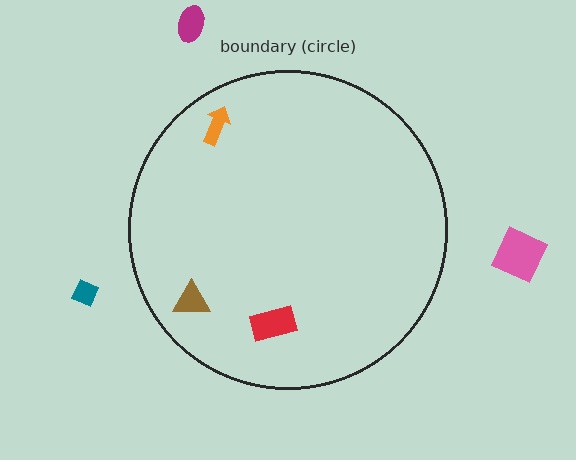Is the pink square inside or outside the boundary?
Outside.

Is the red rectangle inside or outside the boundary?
Inside.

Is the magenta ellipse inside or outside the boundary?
Outside.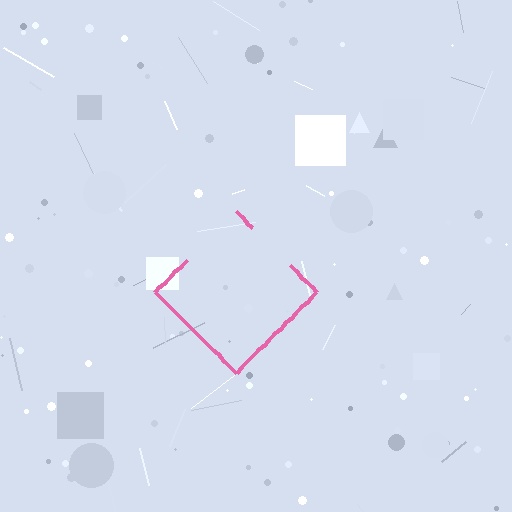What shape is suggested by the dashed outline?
The dashed outline suggests a diamond.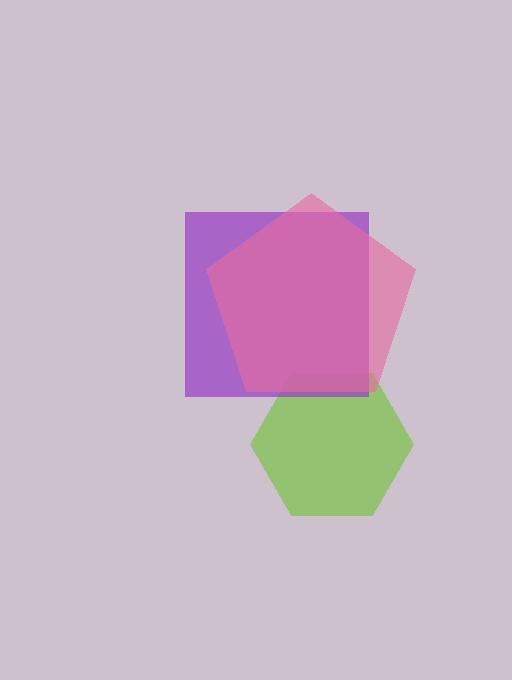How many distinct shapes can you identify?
There are 3 distinct shapes: a lime hexagon, a purple square, a pink pentagon.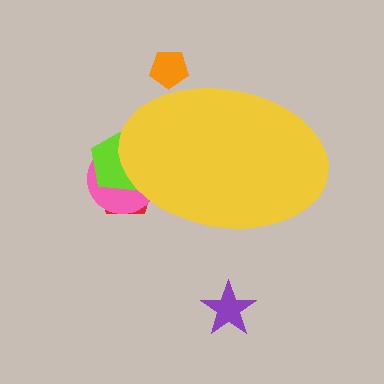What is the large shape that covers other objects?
A yellow ellipse.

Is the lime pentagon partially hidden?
Yes, the lime pentagon is partially hidden behind the yellow ellipse.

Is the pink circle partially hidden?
Yes, the pink circle is partially hidden behind the yellow ellipse.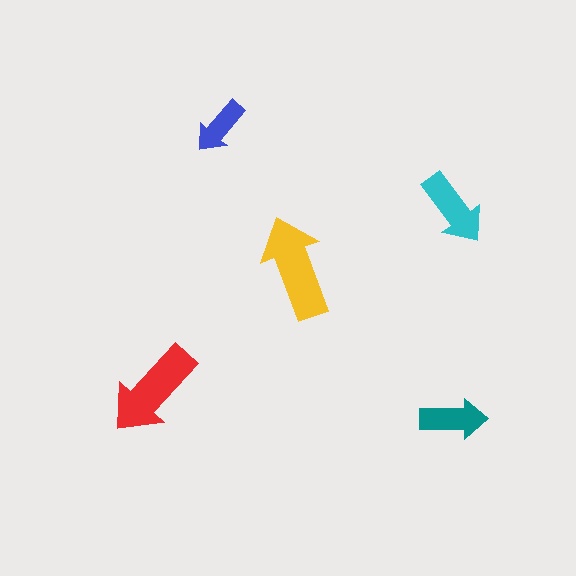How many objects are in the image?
There are 5 objects in the image.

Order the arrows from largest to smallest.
the yellow one, the red one, the cyan one, the teal one, the blue one.